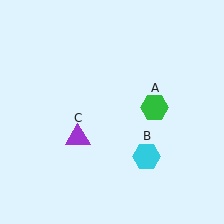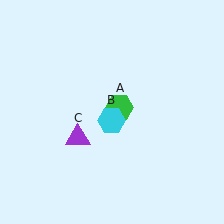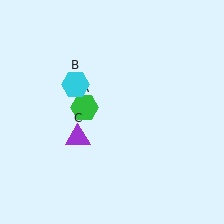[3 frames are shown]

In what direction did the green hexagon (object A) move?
The green hexagon (object A) moved left.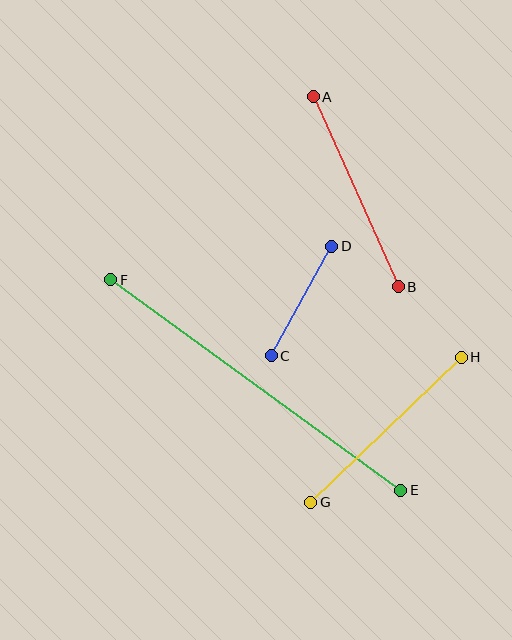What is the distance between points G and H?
The distance is approximately 209 pixels.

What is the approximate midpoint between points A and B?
The midpoint is at approximately (356, 192) pixels.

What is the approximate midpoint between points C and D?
The midpoint is at approximately (302, 301) pixels.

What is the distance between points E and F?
The distance is approximately 359 pixels.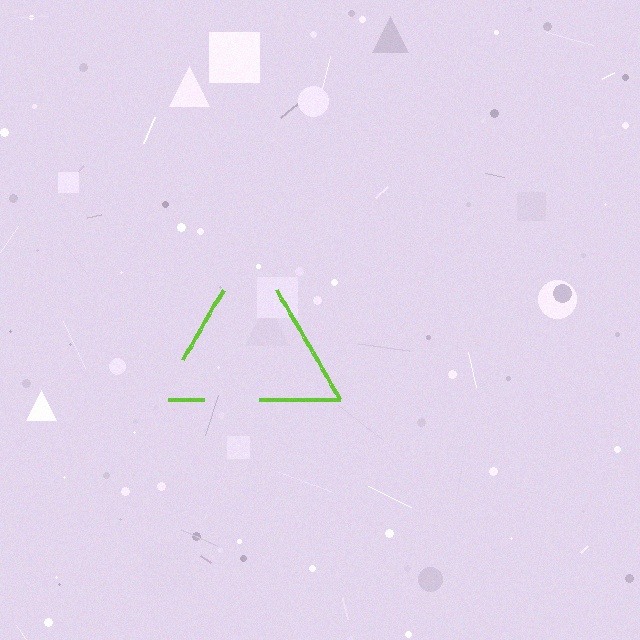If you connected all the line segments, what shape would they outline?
They would outline a triangle.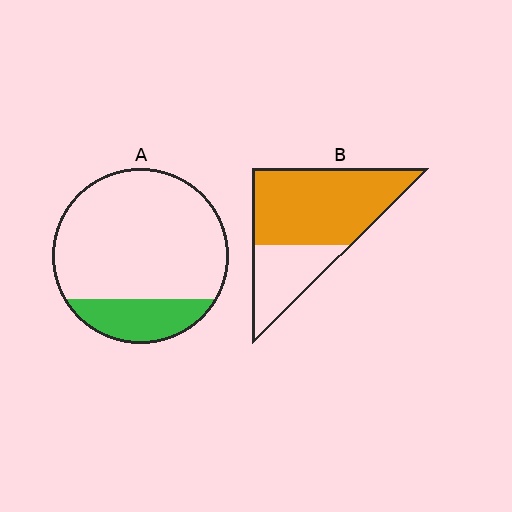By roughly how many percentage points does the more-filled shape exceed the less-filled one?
By roughly 50 percentage points (B over A).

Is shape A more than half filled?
No.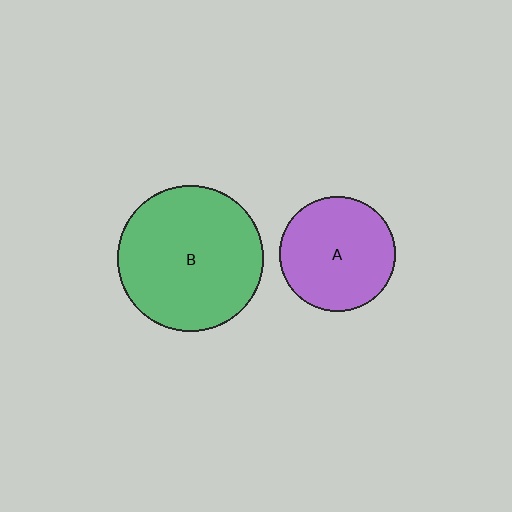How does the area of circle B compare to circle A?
Approximately 1.6 times.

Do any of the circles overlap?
No, none of the circles overlap.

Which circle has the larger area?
Circle B (green).